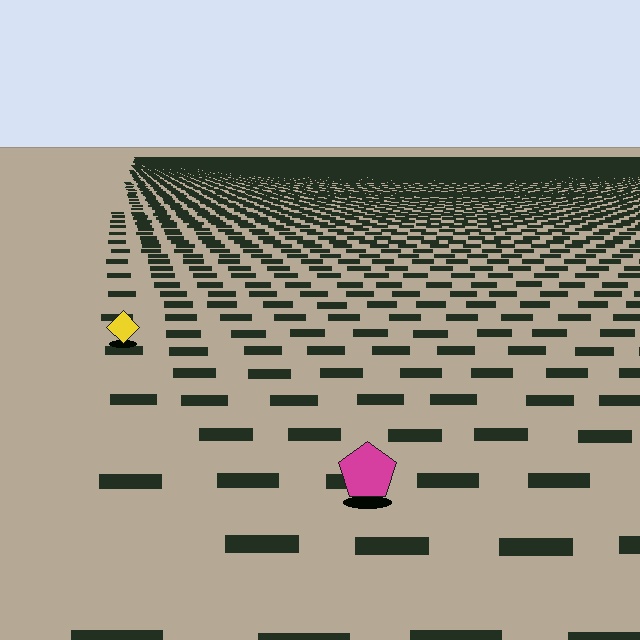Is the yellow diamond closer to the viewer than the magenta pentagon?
No. The magenta pentagon is closer — you can tell from the texture gradient: the ground texture is coarser near it.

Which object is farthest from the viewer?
The yellow diamond is farthest from the viewer. It appears smaller and the ground texture around it is denser.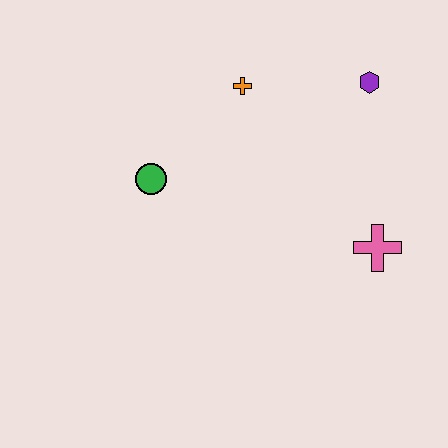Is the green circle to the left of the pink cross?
Yes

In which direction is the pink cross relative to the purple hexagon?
The pink cross is below the purple hexagon.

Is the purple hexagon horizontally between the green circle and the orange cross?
No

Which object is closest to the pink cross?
The purple hexagon is closest to the pink cross.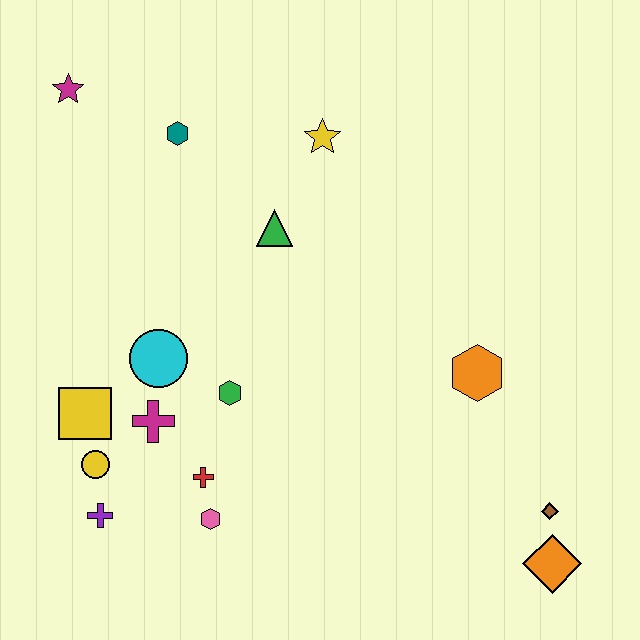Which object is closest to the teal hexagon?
The magenta star is closest to the teal hexagon.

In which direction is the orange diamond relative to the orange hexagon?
The orange diamond is below the orange hexagon.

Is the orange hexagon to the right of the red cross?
Yes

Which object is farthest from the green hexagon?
The orange diamond is farthest from the green hexagon.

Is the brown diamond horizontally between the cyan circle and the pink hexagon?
No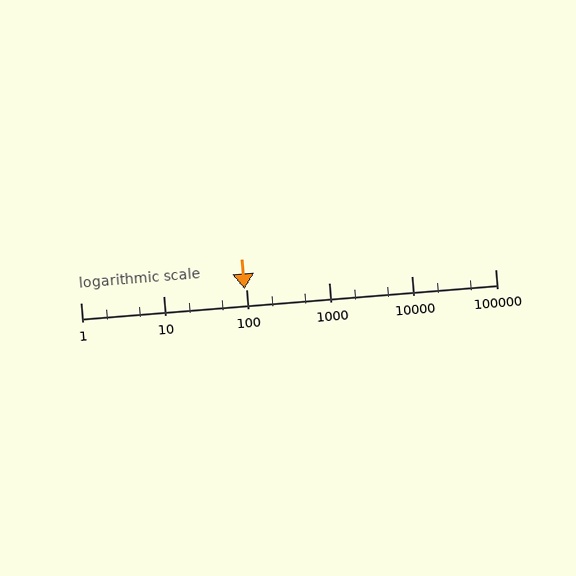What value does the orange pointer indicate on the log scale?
The pointer indicates approximately 96.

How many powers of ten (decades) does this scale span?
The scale spans 5 decades, from 1 to 100000.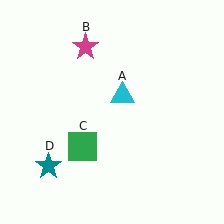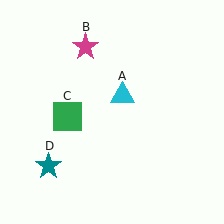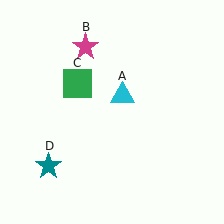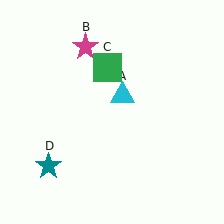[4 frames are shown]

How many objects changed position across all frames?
1 object changed position: green square (object C).